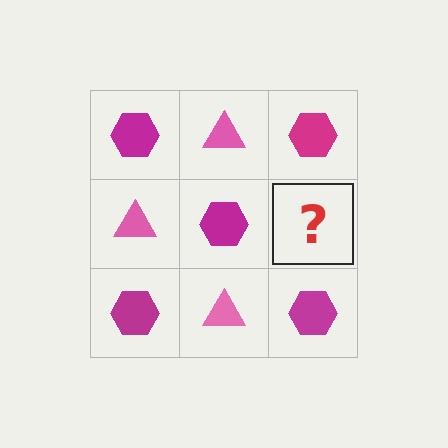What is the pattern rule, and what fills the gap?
The rule is that it alternates magenta hexagon and pink triangle in a checkerboard pattern. The gap should be filled with a pink triangle.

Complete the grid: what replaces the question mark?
The question mark should be replaced with a pink triangle.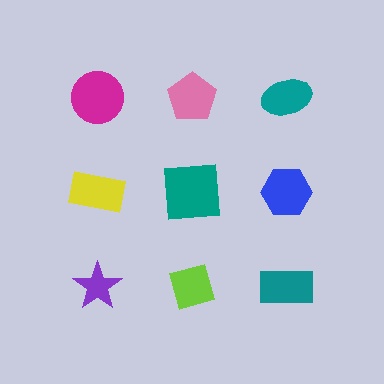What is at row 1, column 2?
A pink pentagon.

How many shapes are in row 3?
3 shapes.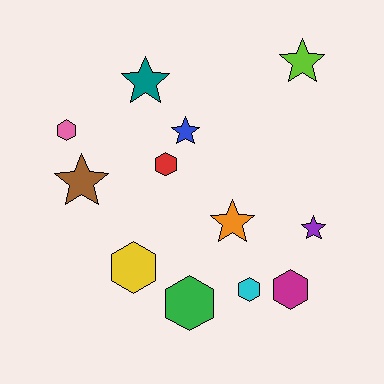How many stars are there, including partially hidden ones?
There are 6 stars.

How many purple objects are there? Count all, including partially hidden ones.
There is 1 purple object.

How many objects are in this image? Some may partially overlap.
There are 12 objects.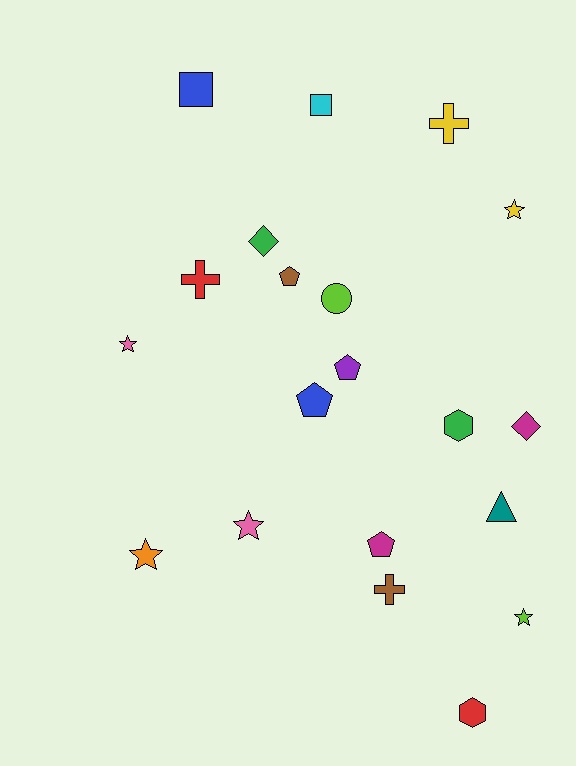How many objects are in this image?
There are 20 objects.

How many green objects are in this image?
There are 2 green objects.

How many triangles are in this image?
There is 1 triangle.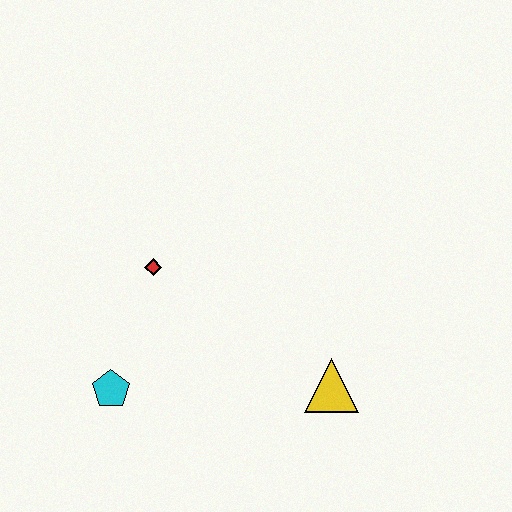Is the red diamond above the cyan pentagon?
Yes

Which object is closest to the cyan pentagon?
The red diamond is closest to the cyan pentagon.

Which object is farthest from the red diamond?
The yellow triangle is farthest from the red diamond.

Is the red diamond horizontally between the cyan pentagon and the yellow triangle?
Yes